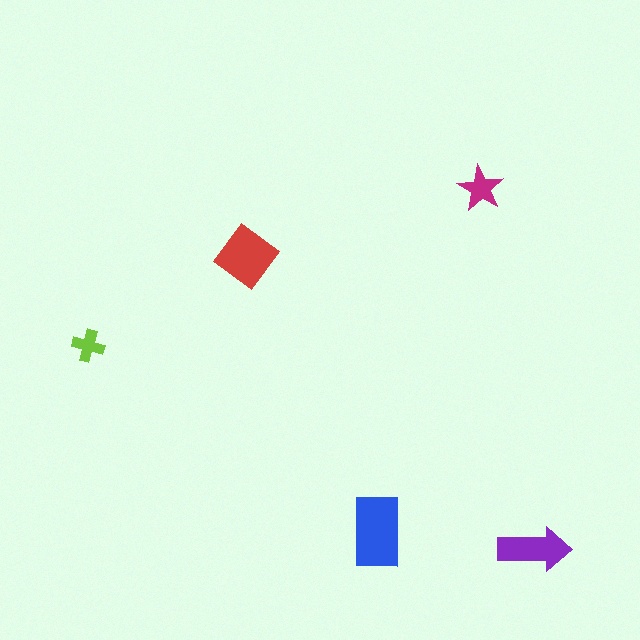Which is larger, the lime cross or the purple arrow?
The purple arrow.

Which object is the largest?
The blue rectangle.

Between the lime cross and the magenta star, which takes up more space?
The magenta star.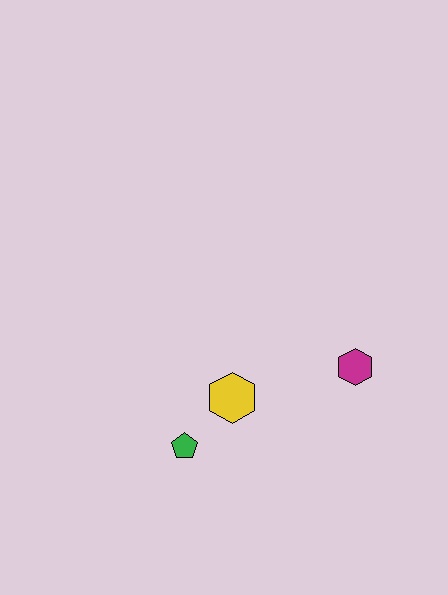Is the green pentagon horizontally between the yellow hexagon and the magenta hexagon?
No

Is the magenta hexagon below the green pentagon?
No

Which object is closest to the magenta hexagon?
The yellow hexagon is closest to the magenta hexagon.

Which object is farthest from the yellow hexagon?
The magenta hexagon is farthest from the yellow hexagon.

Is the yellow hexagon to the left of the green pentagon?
No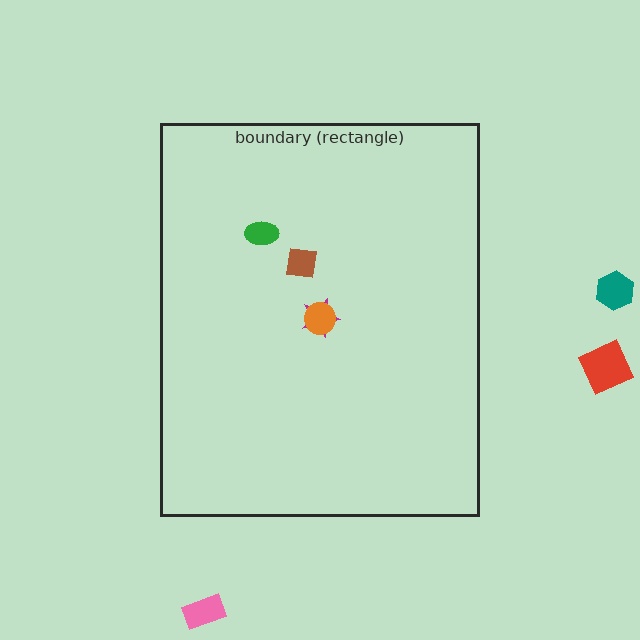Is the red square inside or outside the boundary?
Outside.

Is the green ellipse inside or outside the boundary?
Inside.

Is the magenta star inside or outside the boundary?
Inside.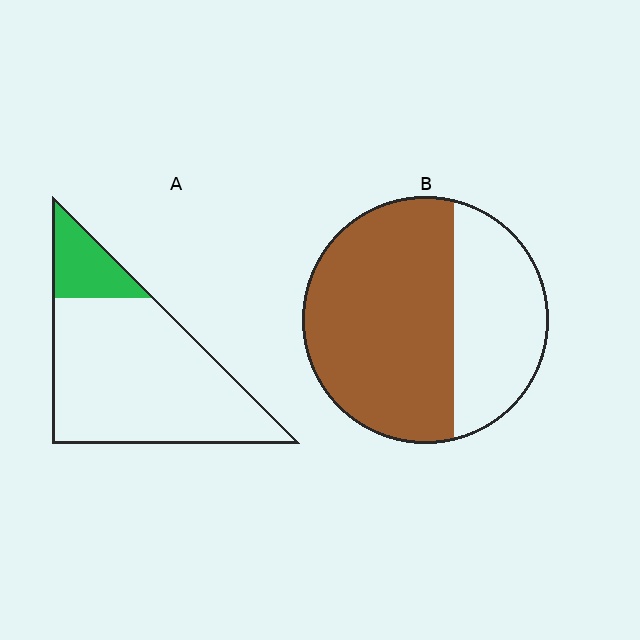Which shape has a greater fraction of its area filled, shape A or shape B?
Shape B.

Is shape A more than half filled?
No.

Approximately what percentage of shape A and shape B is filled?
A is approximately 15% and B is approximately 65%.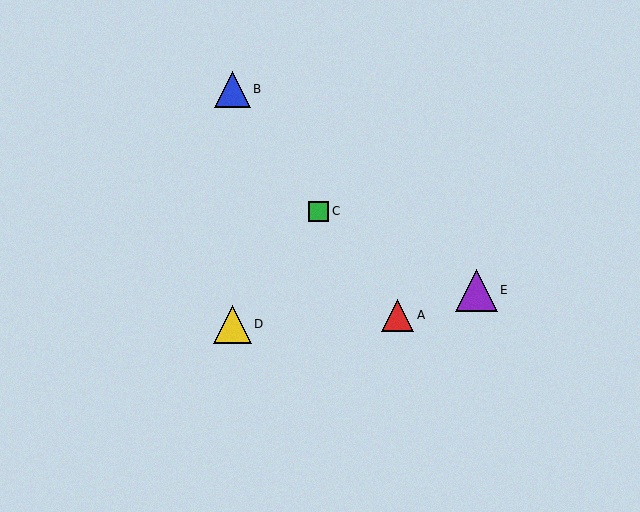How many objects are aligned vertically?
2 objects (B, D) are aligned vertically.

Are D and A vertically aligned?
No, D is at x≈232 and A is at x≈398.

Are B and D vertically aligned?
Yes, both are at x≈232.